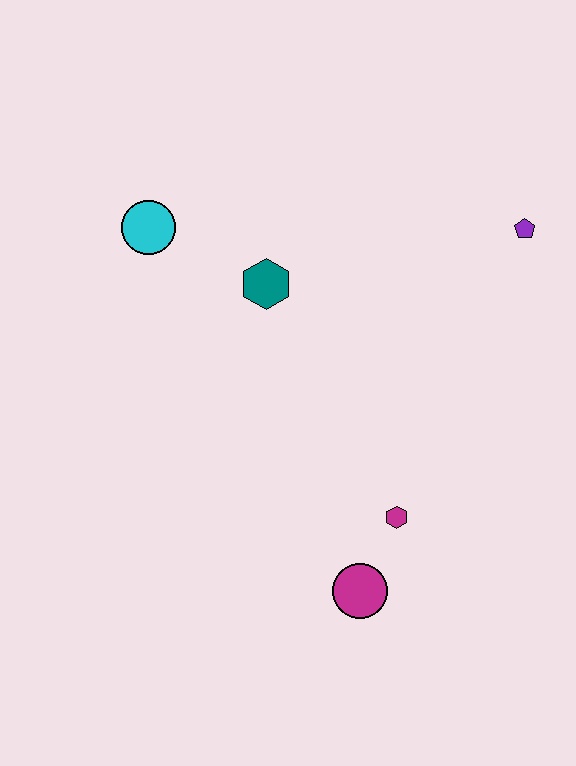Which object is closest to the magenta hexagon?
The magenta circle is closest to the magenta hexagon.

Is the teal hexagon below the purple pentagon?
Yes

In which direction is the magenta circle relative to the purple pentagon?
The magenta circle is below the purple pentagon.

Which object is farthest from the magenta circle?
The cyan circle is farthest from the magenta circle.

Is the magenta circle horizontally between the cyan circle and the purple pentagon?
Yes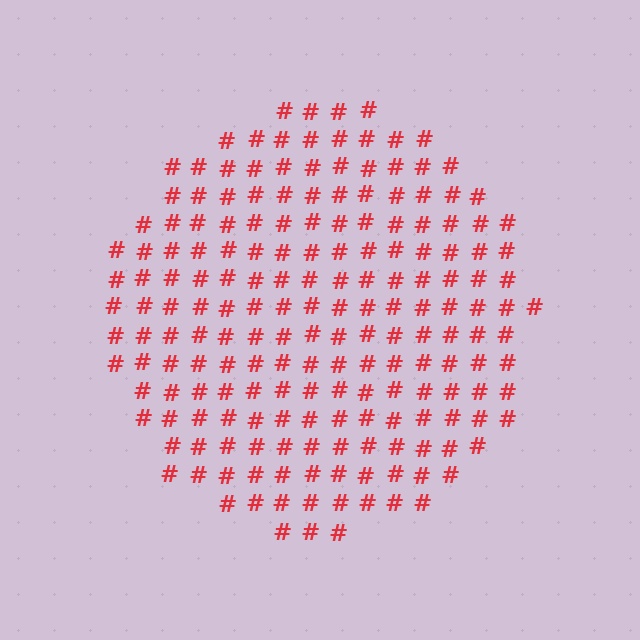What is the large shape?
The large shape is a circle.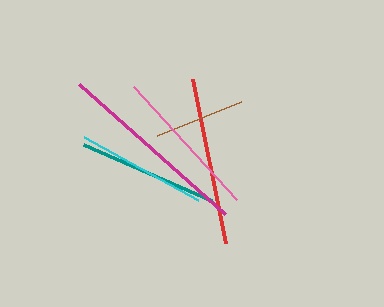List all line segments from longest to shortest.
From longest to shortest: magenta, red, pink, teal, cyan, brown.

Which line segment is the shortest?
The brown line is the shortest at approximately 90 pixels.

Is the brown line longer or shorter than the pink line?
The pink line is longer than the brown line.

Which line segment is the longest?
The magenta line is the longest at approximately 196 pixels.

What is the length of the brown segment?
The brown segment is approximately 90 pixels long.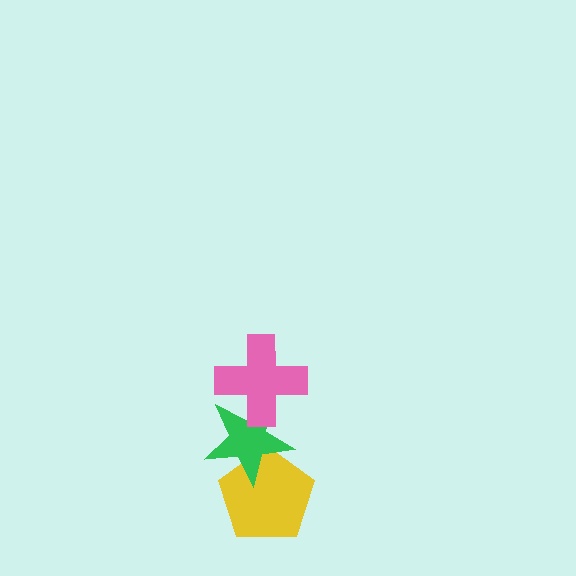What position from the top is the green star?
The green star is 2nd from the top.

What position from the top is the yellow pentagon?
The yellow pentagon is 3rd from the top.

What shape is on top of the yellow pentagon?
The green star is on top of the yellow pentagon.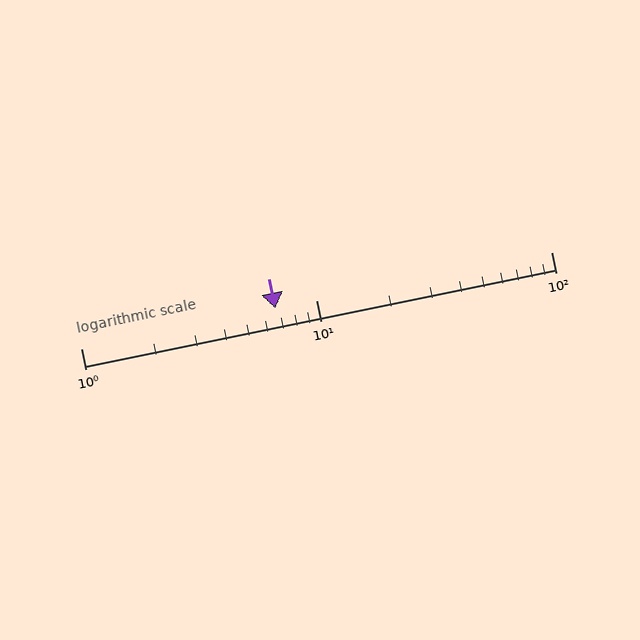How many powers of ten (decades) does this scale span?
The scale spans 2 decades, from 1 to 100.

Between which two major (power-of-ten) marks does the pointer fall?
The pointer is between 1 and 10.